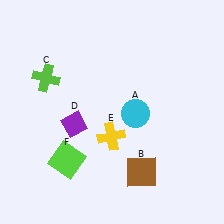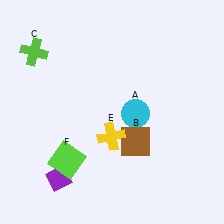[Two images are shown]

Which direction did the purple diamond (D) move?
The purple diamond (D) moved down.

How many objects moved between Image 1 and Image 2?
3 objects moved between the two images.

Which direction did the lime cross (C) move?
The lime cross (C) moved up.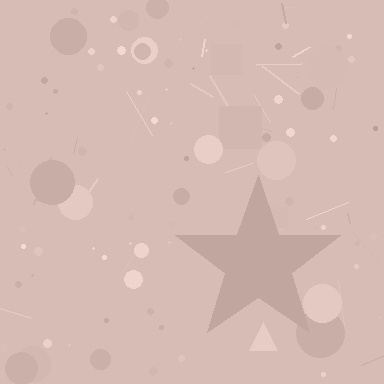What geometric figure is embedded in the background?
A star is embedded in the background.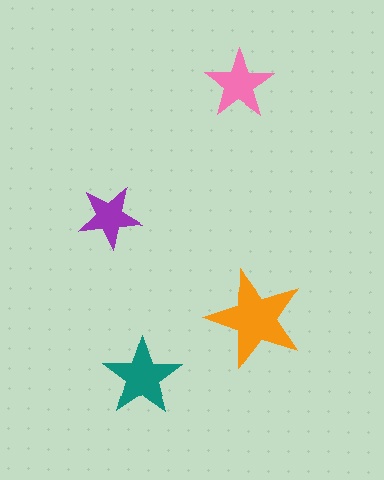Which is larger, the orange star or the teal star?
The orange one.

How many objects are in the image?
There are 4 objects in the image.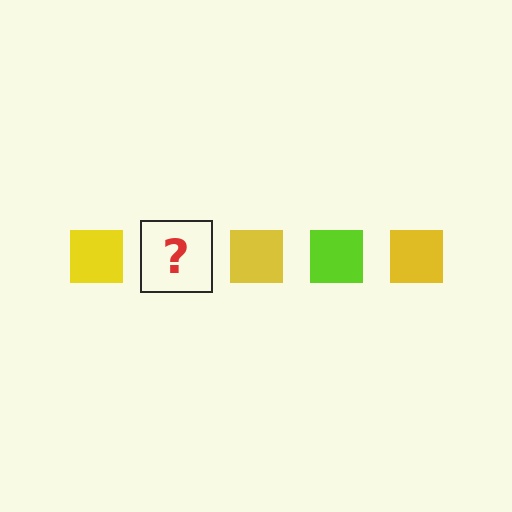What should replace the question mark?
The question mark should be replaced with a lime square.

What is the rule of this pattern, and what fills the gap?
The rule is that the pattern cycles through yellow, lime squares. The gap should be filled with a lime square.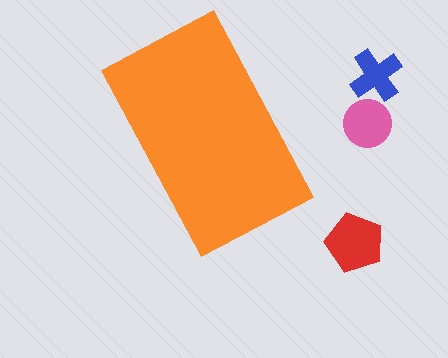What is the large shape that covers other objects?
An orange rectangle.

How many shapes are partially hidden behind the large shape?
0 shapes are partially hidden.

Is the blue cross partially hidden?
No, the blue cross is fully visible.